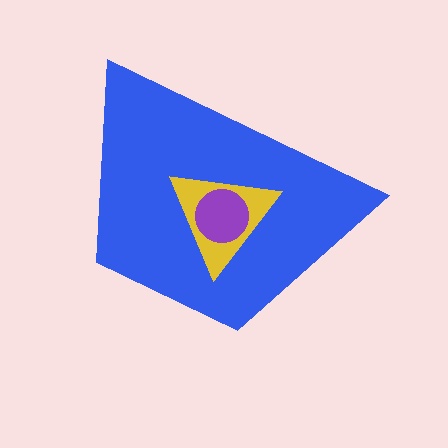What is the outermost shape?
The blue trapezoid.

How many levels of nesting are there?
3.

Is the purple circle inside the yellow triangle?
Yes.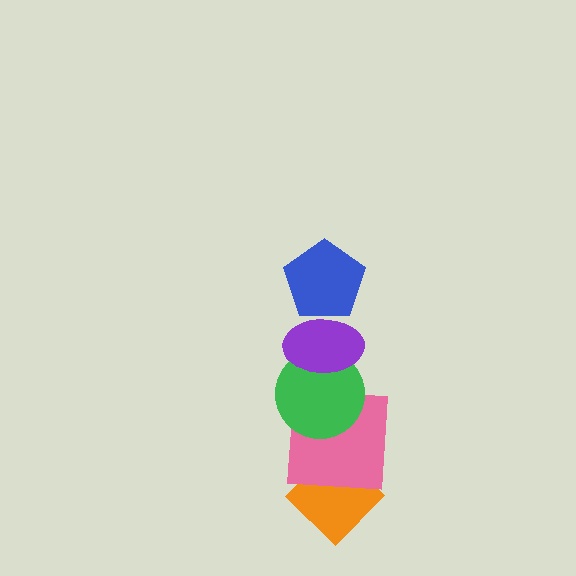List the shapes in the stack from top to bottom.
From top to bottom: the blue pentagon, the purple ellipse, the green circle, the pink square, the orange diamond.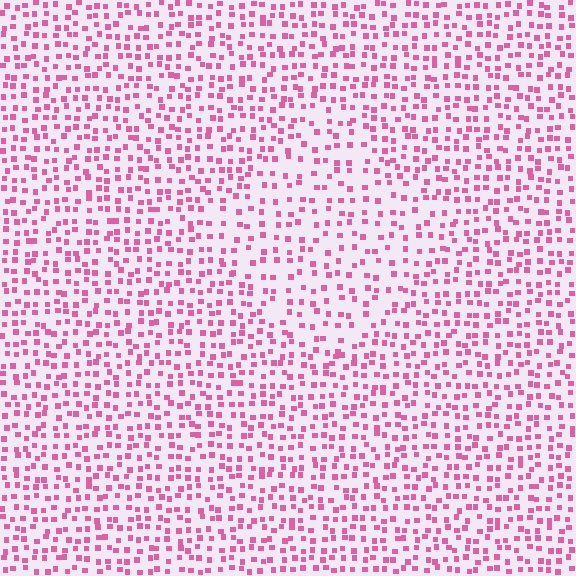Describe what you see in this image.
The image contains small pink elements arranged at two different densities. A diamond-shaped region is visible where the elements are less densely packed than the surrounding area.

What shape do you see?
I see a diamond.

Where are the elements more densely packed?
The elements are more densely packed outside the diamond boundary.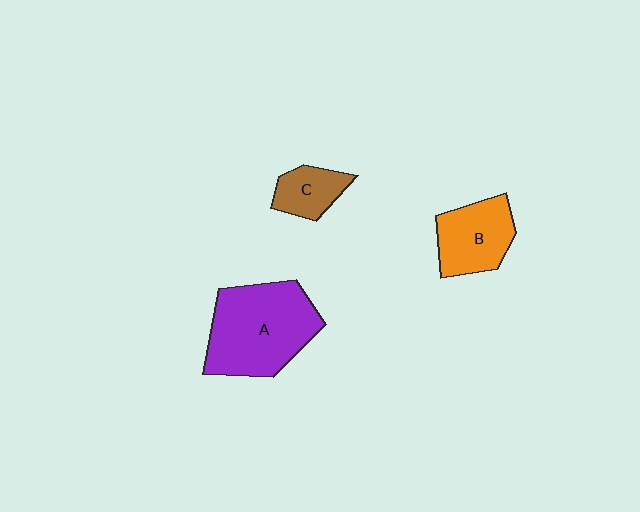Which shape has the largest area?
Shape A (purple).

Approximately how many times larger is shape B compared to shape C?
Approximately 1.6 times.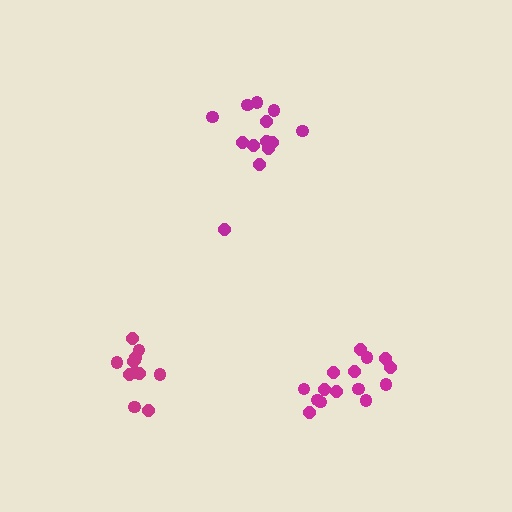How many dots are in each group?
Group 1: 15 dots, Group 2: 13 dots, Group 3: 12 dots (40 total).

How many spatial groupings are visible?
There are 3 spatial groupings.